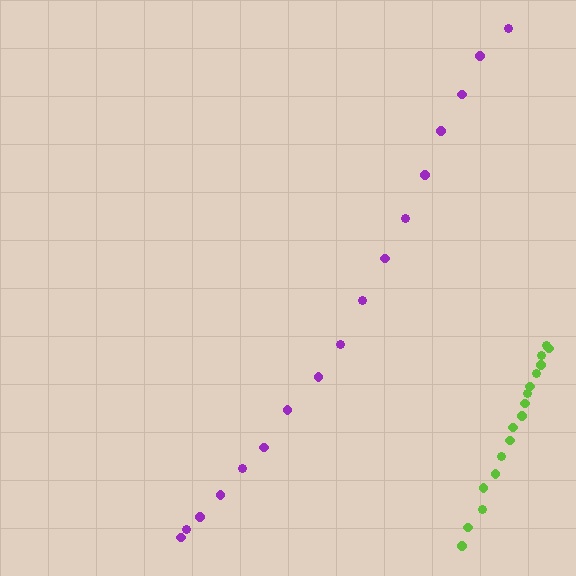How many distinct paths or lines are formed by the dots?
There are 2 distinct paths.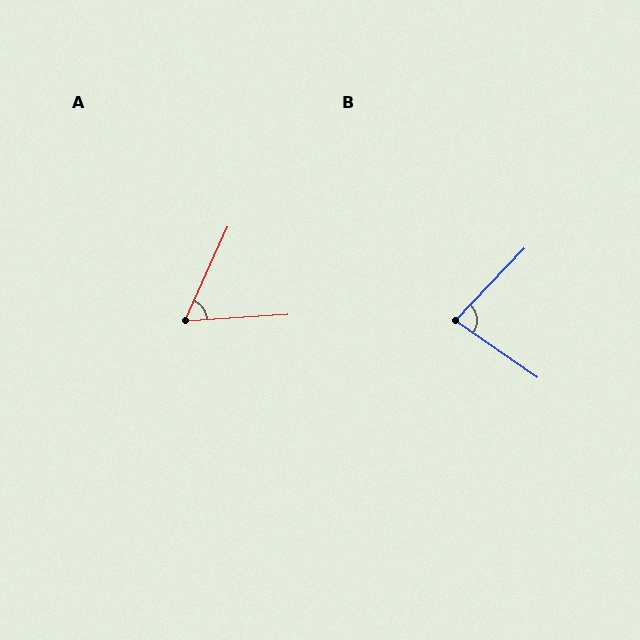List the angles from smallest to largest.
A (62°), B (81°).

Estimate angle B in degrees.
Approximately 81 degrees.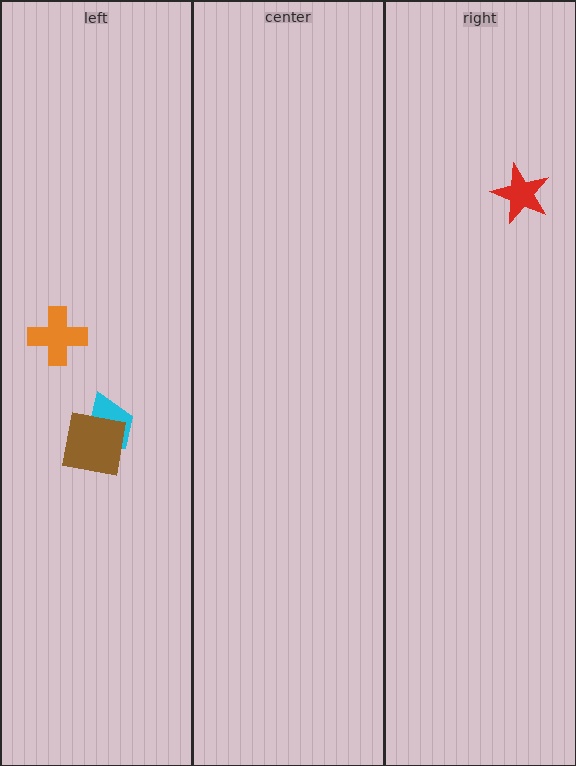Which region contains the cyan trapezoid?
The left region.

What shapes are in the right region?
The red star.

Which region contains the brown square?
The left region.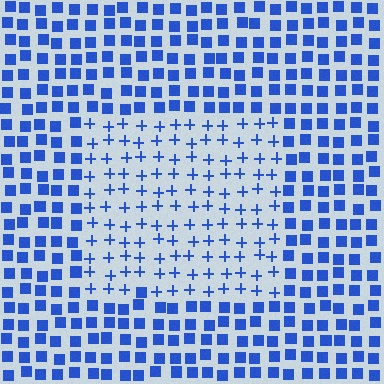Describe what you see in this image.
The image is filled with small blue elements arranged in a uniform grid. A rectangle-shaped region contains plus signs, while the surrounding area contains squares. The boundary is defined purely by the change in element shape.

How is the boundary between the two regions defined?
The boundary is defined by a change in element shape: plus signs inside vs. squares outside. All elements share the same color and spacing.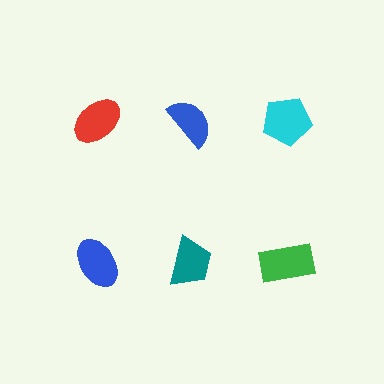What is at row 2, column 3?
A green rectangle.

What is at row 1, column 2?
A blue semicircle.